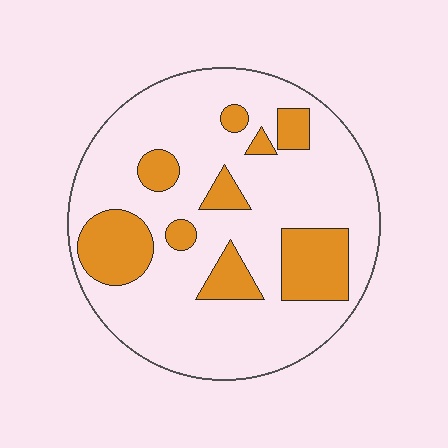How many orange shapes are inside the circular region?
9.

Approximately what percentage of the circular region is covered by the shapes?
Approximately 25%.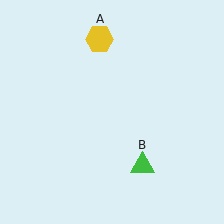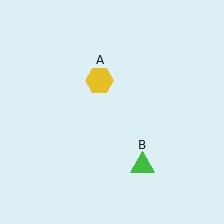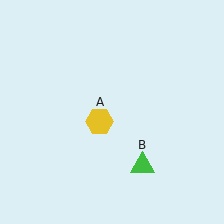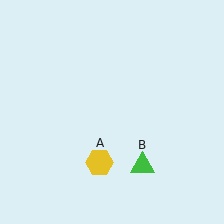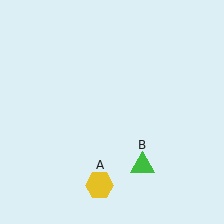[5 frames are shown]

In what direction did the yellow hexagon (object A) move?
The yellow hexagon (object A) moved down.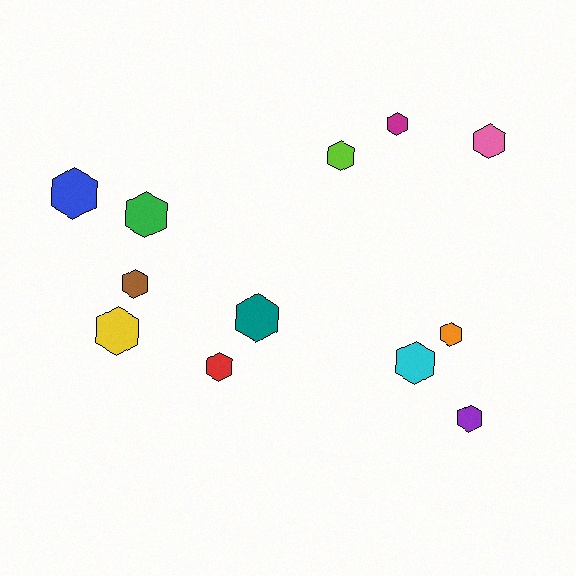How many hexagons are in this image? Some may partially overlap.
There are 12 hexagons.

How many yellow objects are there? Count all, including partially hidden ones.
There is 1 yellow object.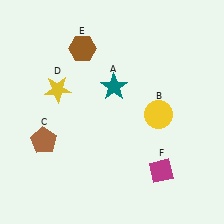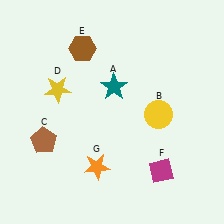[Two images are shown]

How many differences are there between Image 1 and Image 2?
There is 1 difference between the two images.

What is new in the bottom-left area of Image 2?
An orange star (G) was added in the bottom-left area of Image 2.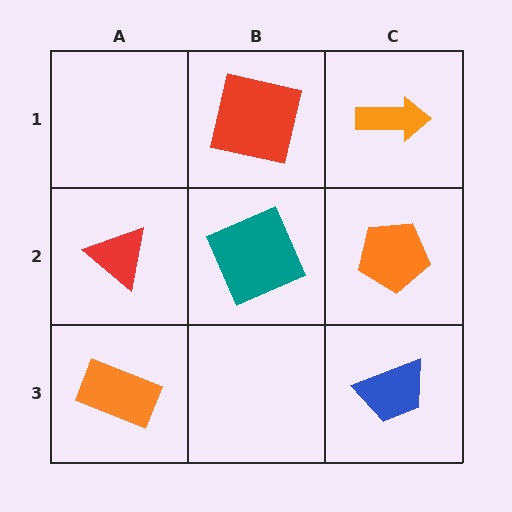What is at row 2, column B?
A teal square.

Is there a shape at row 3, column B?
No, that cell is empty.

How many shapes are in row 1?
2 shapes.